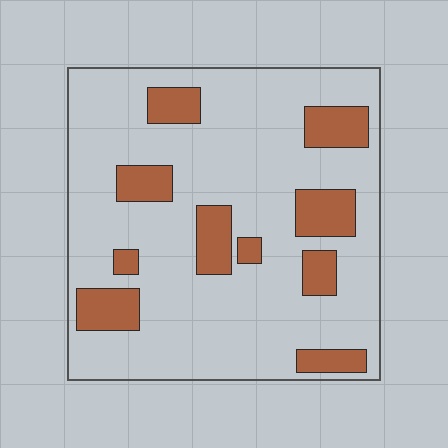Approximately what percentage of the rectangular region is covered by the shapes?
Approximately 20%.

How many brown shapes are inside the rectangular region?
10.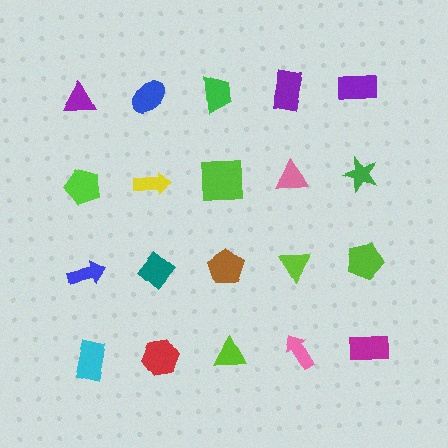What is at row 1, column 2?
A blue ellipse.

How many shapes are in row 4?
5 shapes.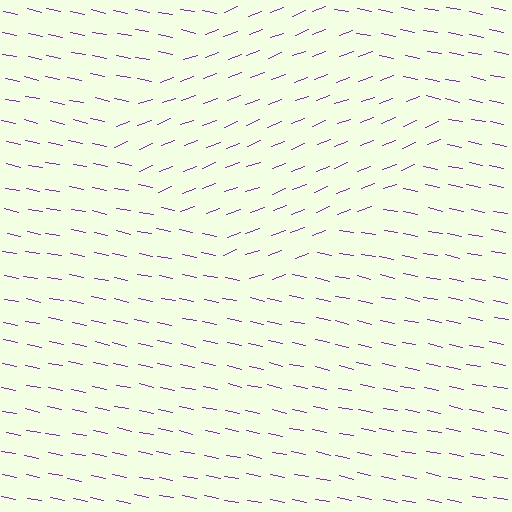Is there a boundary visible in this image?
Yes, there is a texture boundary formed by a change in line orientation.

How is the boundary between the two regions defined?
The boundary is defined purely by a change in line orientation (approximately 33 degrees difference). All lines are the same color and thickness.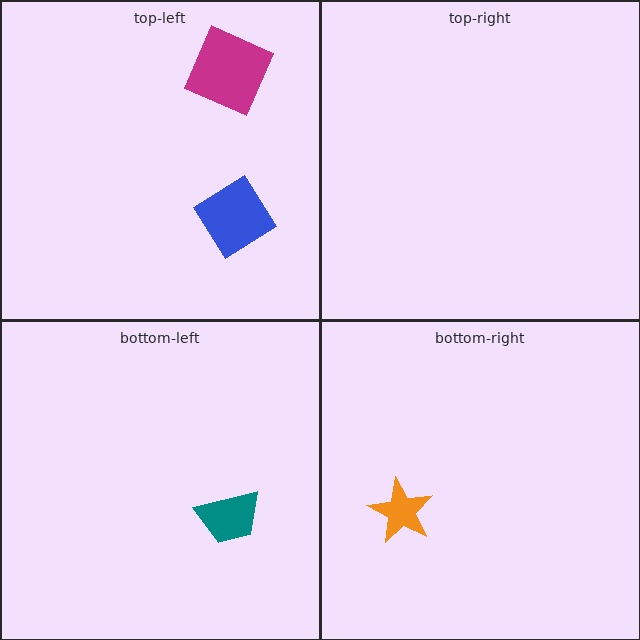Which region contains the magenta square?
The top-left region.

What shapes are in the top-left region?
The magenta square, the blue diamond.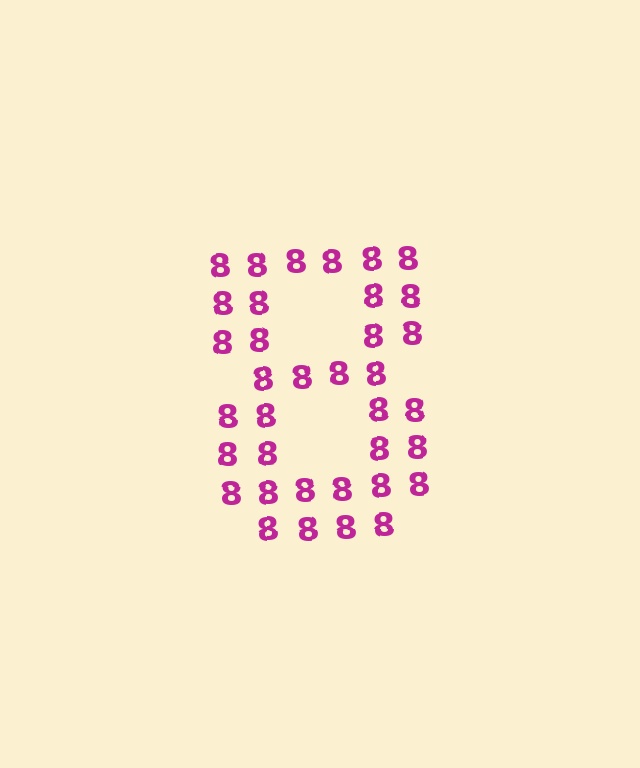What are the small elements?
The small elements are digit 8's.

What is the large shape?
The large shape is the digit 8.